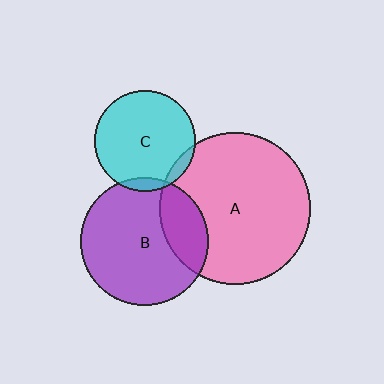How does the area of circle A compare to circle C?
Approximately 2.3 times.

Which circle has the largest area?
Circle A (pink).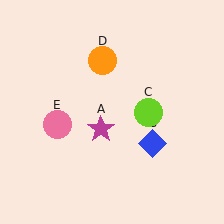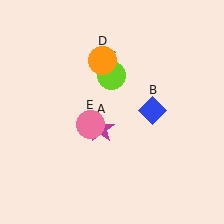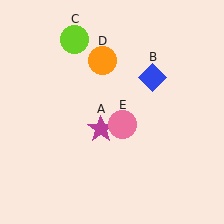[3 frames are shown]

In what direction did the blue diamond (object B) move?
The blue diamond (object B) moved up.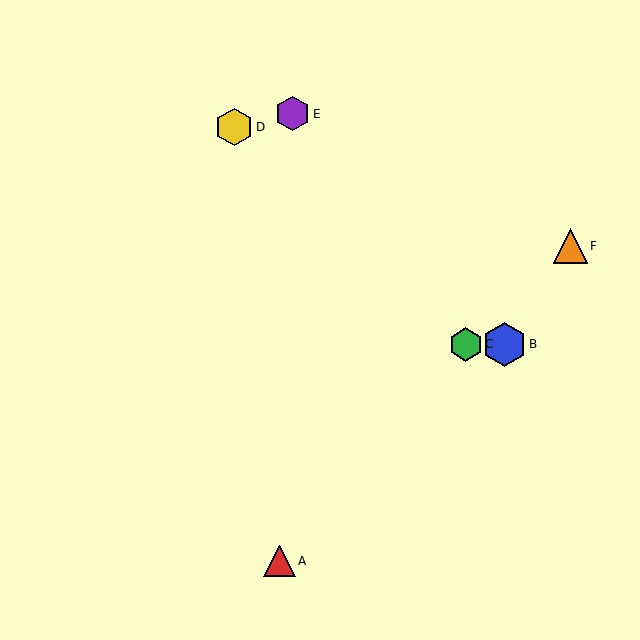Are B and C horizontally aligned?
Yes, both are at y≈344.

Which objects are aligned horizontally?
Objects B, C are aligned horizontally.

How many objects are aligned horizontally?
2 objects (B, C) are aligned horizontally.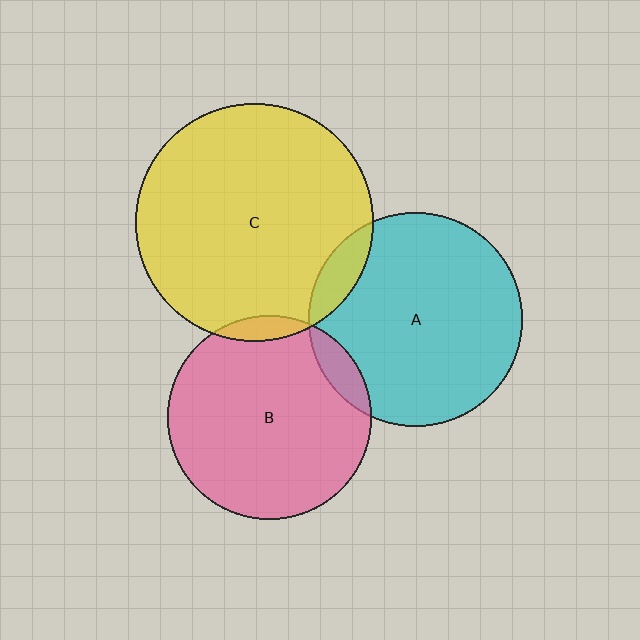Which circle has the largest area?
Circle C (yellow).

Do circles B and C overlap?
Yes.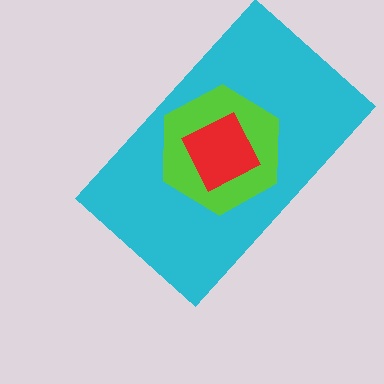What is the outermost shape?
The cyan rectangle.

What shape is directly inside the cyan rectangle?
The lime hexagon.